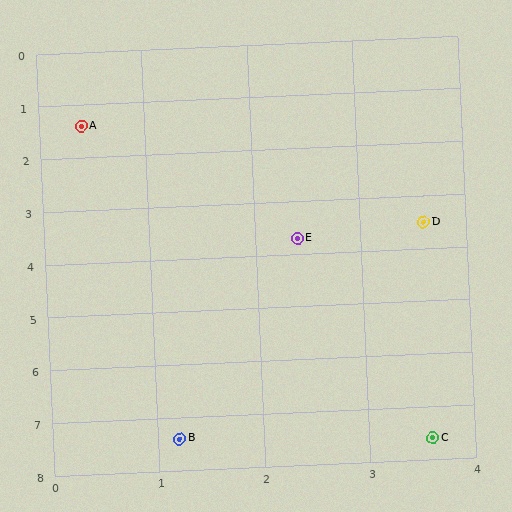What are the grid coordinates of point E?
Point E is at approximately (2.4, 3.7).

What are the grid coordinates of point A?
Point A is at approximately (0.4, 1.4).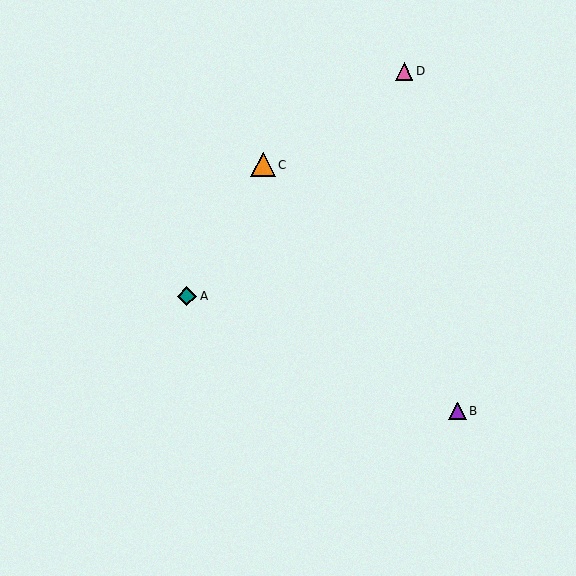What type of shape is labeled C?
Shape C is an orange triangle.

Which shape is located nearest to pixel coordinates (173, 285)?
The teal diamond (labeled A) at (187, 296) is nearest to that location.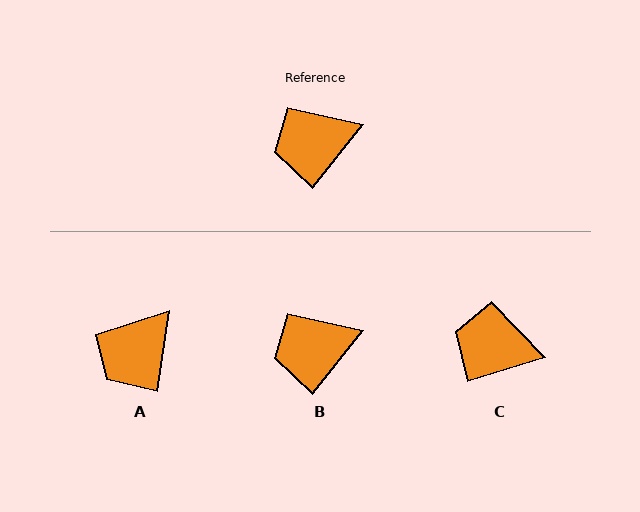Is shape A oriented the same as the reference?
No, it is off by about 30 degrees.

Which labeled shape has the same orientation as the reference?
B.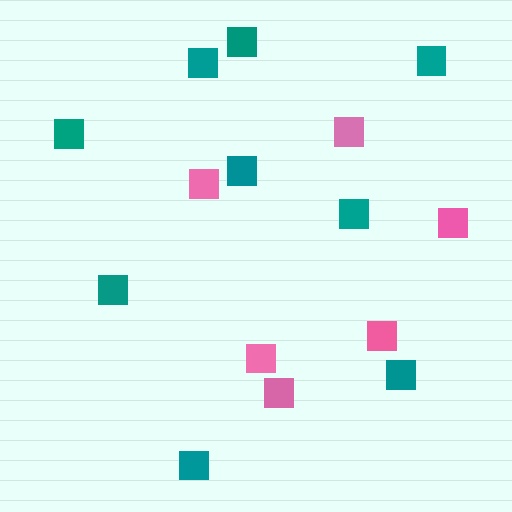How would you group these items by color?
There are 2 groups: one group of pink squares (6) and one group of teal squares (9).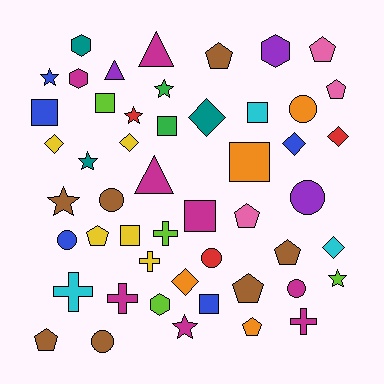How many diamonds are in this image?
There are 7 diamonds.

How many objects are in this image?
There are 50 objects.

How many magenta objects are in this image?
There are 8 magenta objects.